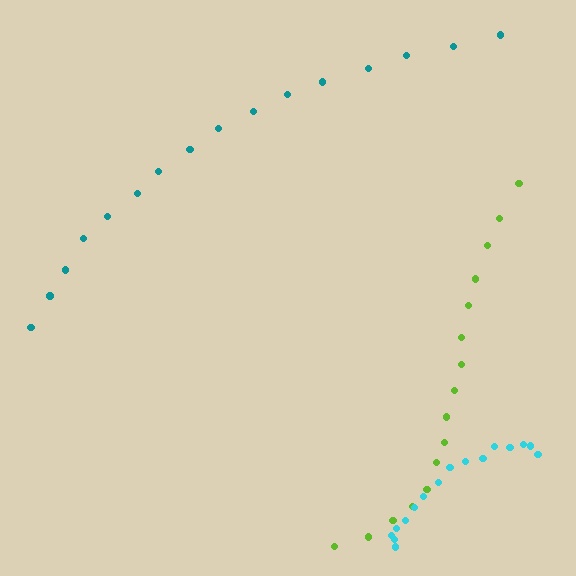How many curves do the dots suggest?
There are 3 distinct paths.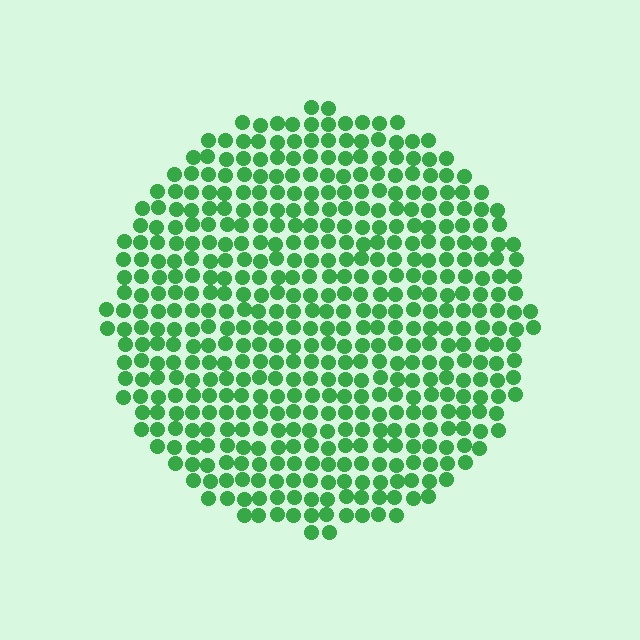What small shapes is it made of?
It is made of small circles.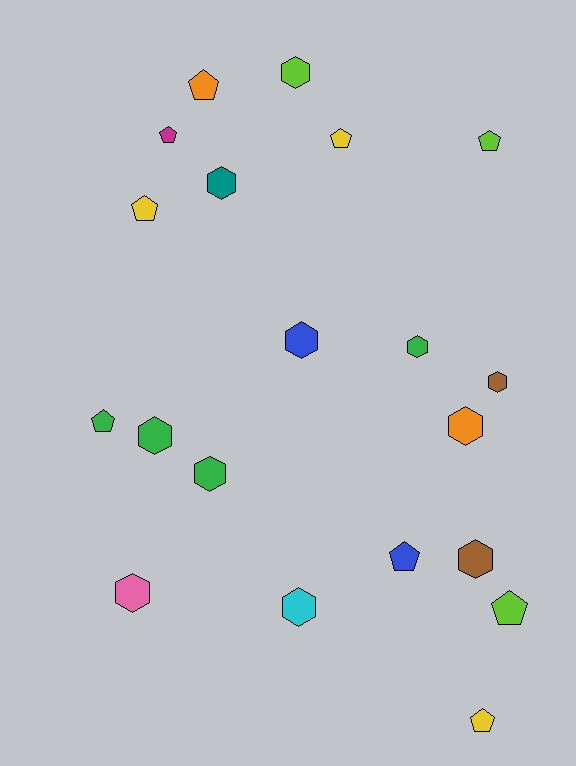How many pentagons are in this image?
There are 9 pentagons.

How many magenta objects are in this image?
There is 1 magenta object.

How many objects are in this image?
There are 20 objects.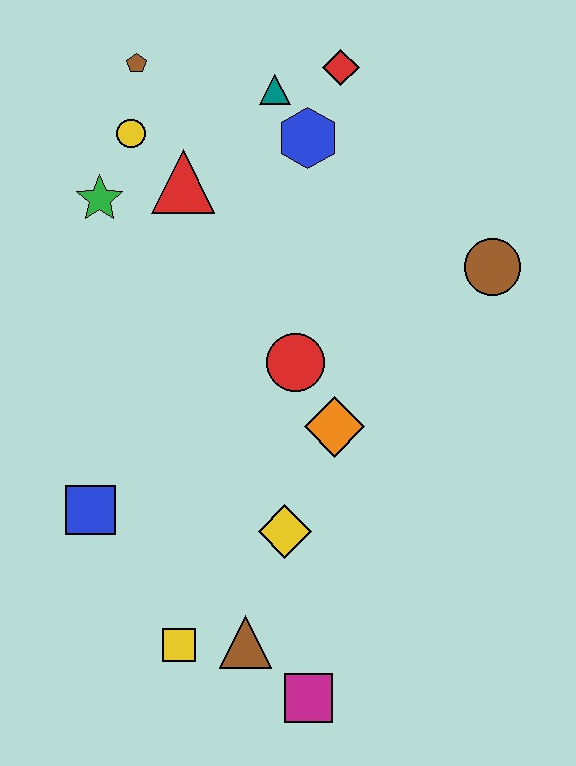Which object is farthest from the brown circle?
The yellow square is farthest from the brown circle.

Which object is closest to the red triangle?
The yellow circle is closest to the red triangle.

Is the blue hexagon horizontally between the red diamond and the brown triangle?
Yes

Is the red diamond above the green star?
Yes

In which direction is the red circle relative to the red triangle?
The red circle is below the red triangle.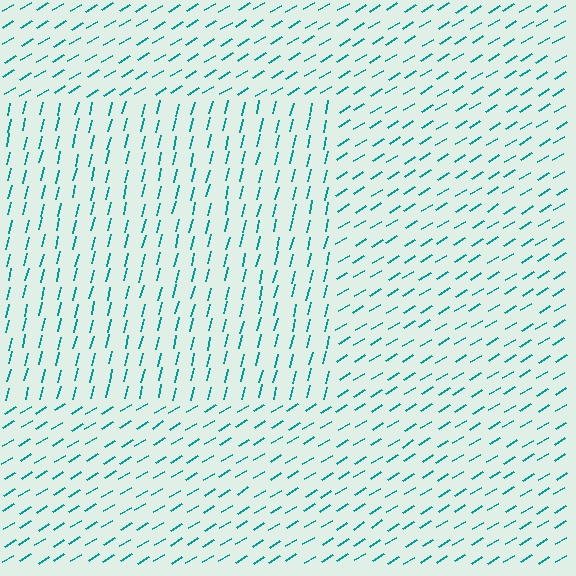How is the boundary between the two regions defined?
The boundary is defined purely by a change in line orientation (approximately 45 degrees difference). All lines are the same color and thickness.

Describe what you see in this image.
The image is filled with small teal line segments. A rectangle region in the image has lines oriented differently from the surrounding lines, creating a visible texture boundary.